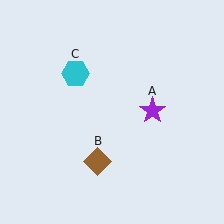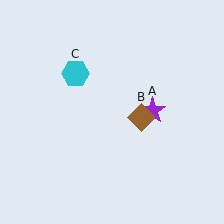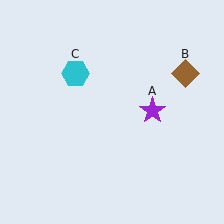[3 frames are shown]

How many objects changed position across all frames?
1 object changed position: brown diamond (object B).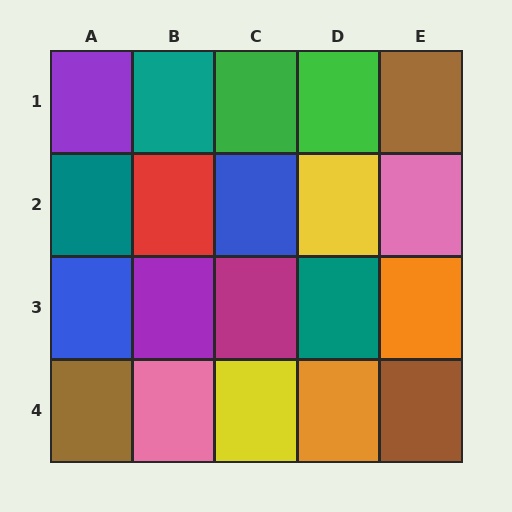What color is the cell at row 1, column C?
Green.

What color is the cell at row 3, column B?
Purple.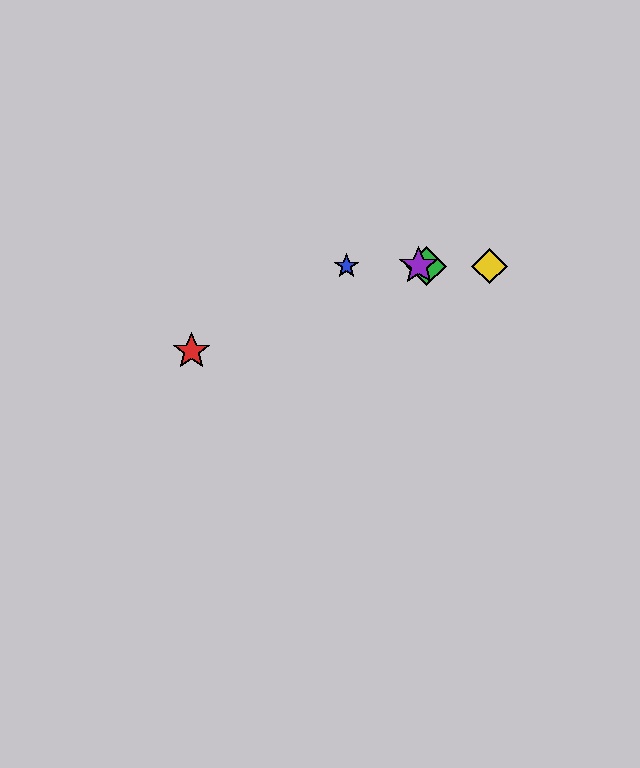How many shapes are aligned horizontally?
4 shapes (the blue star, the green diamond, the yellow diamond, the purple star) are aligned horizontally.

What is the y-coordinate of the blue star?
The blue star is at y≈266.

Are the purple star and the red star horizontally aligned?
No, the purple star is at y≈266 and the red star is at y≈351.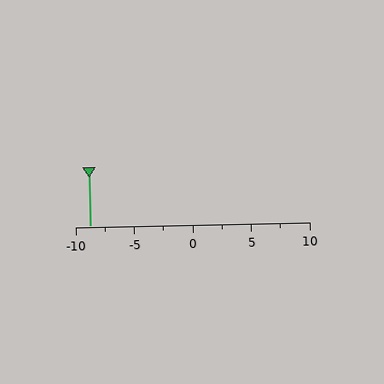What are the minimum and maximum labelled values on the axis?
The axis runs from -10 to 10.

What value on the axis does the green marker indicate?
The marker indicates approximately -8.8.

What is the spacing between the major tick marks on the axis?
The major ticks are spaced 5 apart.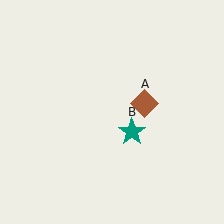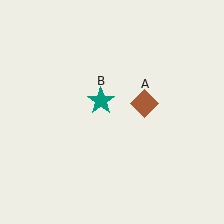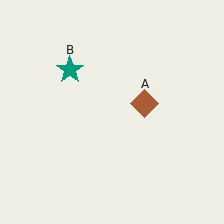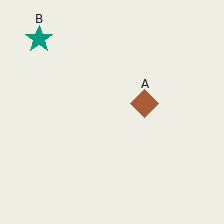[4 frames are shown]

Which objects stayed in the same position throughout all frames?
Brown diamond (object A) remained stationary.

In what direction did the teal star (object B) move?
The teal star (object B) moved up and to the left.